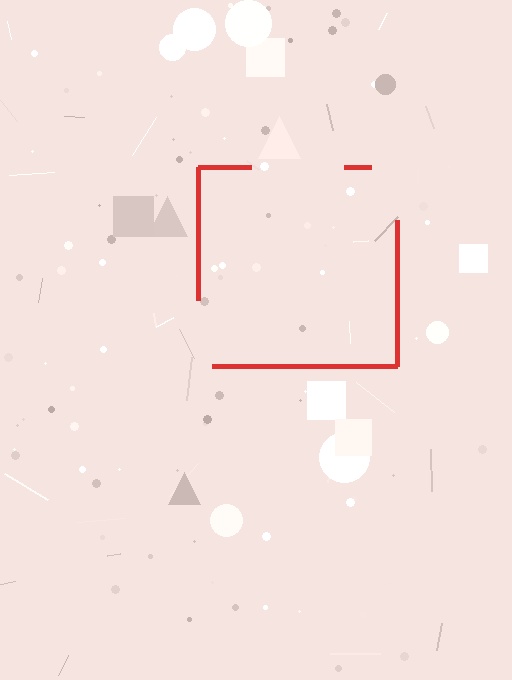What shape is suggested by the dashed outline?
The dashed outline suggests a square.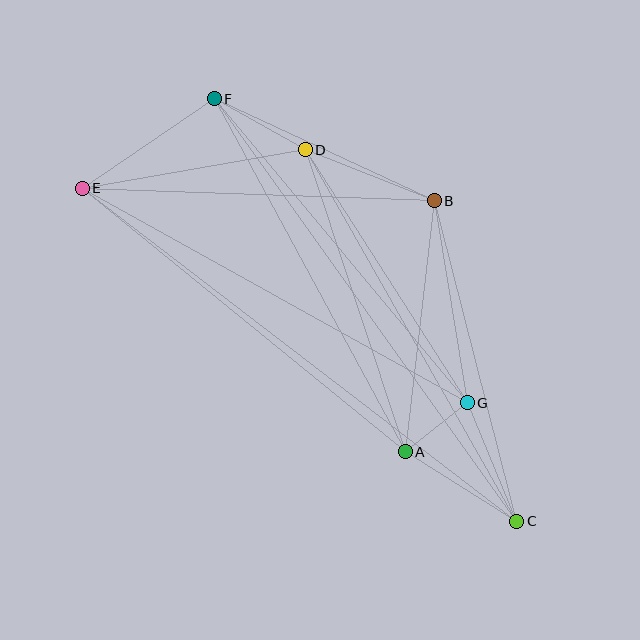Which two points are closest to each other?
Points A and G are closest to each other.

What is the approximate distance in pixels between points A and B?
The distance between A and B is approximately 252 pixels.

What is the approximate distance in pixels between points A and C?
The distance between A and C is approximately 132 pixels.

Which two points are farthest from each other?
Points C and E are farthest from each other.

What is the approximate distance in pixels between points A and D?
The distance between A and D is approximately 318 pixels.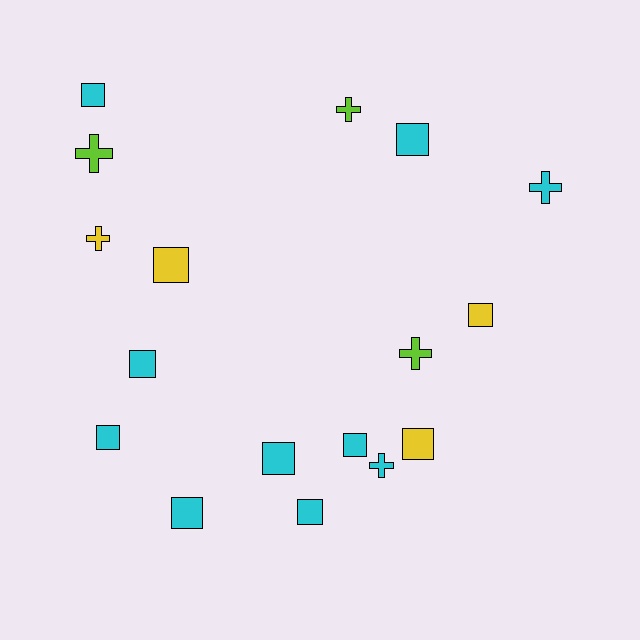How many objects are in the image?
There are 17 objects.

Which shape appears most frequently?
Square, with 11 objects.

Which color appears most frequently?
Cyan, with 10 objects.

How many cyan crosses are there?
There are 2 cyan crosses.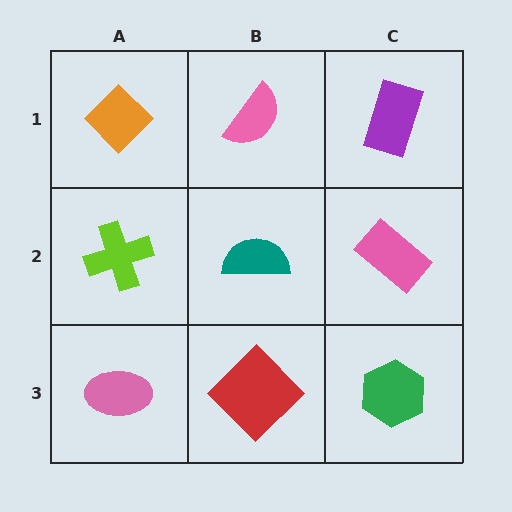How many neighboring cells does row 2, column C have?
3.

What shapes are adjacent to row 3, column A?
A lime cross (row 2, column A), a red diamond (row 3, column B).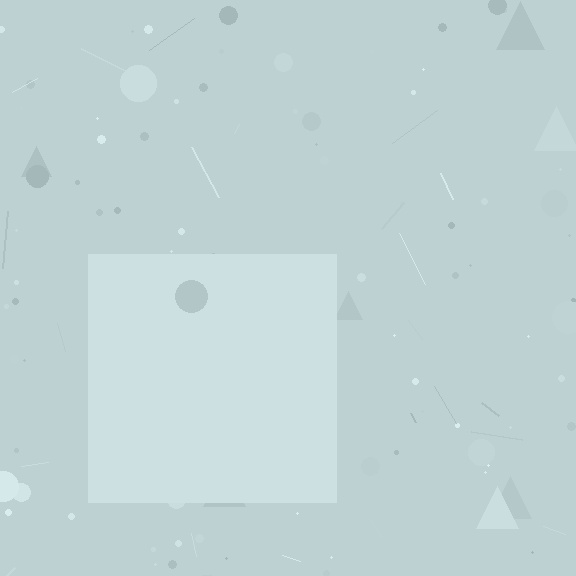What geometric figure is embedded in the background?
A square is embedded in the background.